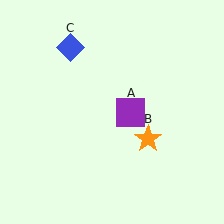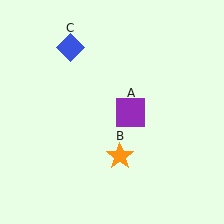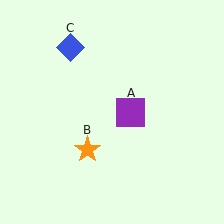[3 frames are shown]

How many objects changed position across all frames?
1 object changed position: orange star (object B).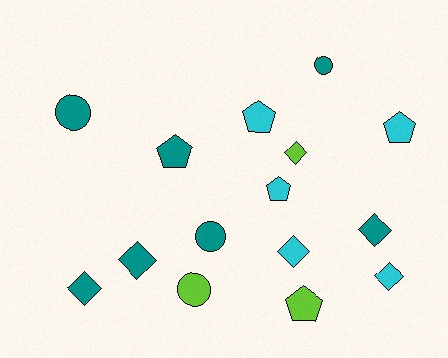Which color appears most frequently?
Teal, with 7 objects.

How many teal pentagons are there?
There is 1 teal pentagon.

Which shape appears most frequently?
Diamond, with 6 objects.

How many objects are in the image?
There are 15 objects.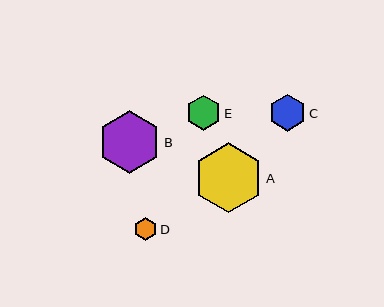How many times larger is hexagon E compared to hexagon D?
Hexagon E is approximately 1.5 times the size of hexagon D.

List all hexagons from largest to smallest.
From largest to smallest: A, B, C, E, D.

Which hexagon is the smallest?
Hexagon D is the smallest with a size of approximately 23 pixels.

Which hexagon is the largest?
Hexagon A is the largest with a size of approximately 70 pixels.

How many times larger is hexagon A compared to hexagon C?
Hexagon A is approximately 1.9 times the size of hexagon C.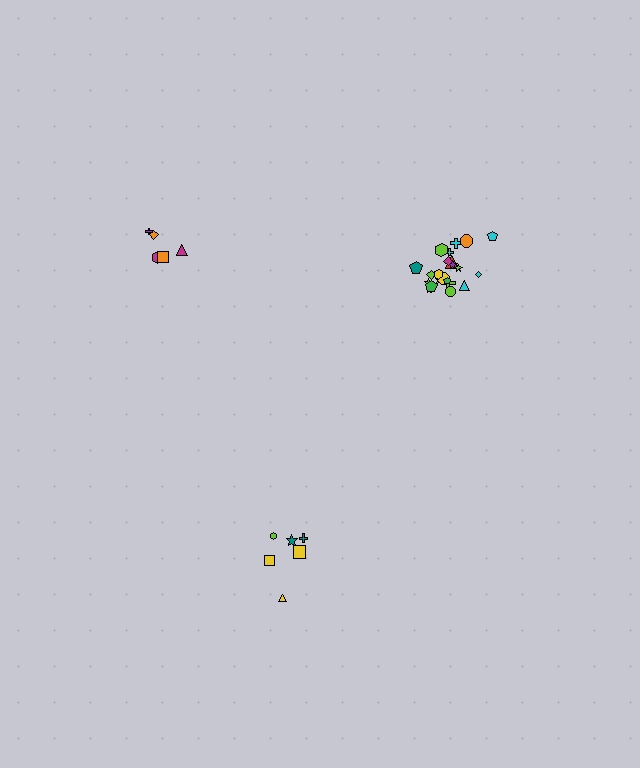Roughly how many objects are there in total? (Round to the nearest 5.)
Roughly 35 objects in total.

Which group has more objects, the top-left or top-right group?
The top-right group.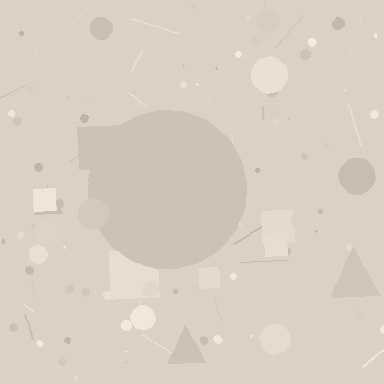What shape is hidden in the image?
A circle is hidden in the image.